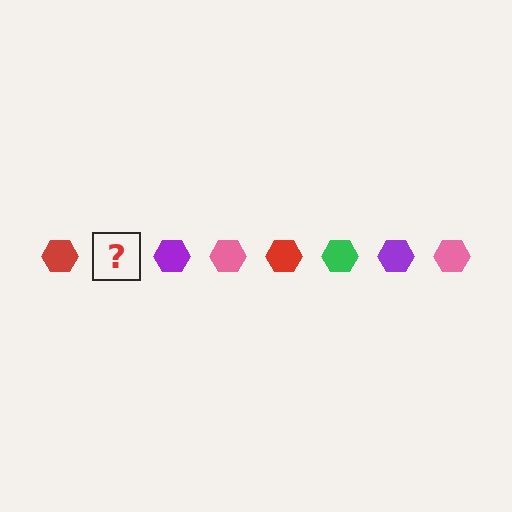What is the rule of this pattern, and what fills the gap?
The rule is that the pattern cycles through red, green, purple, pink hexagons. The gap should be filled with a green hexagon.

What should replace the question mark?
The question mark should be replaced with a green hexagon.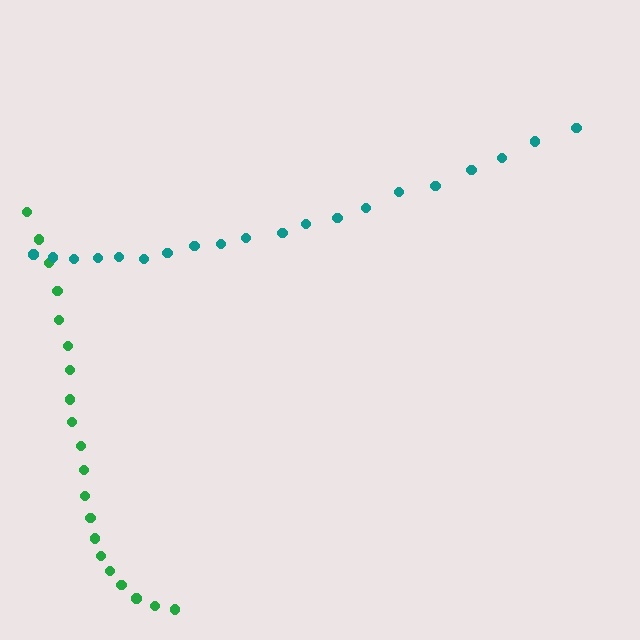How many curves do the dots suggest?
There are 2 distinct paths.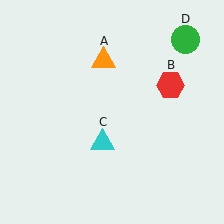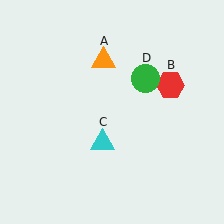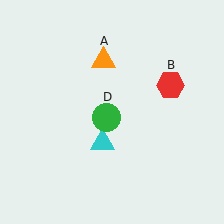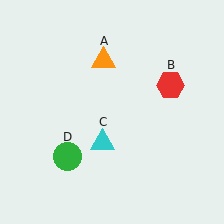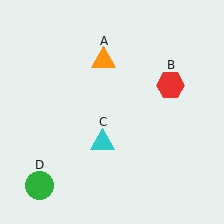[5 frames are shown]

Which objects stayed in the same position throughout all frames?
Orange triangle (object A) and red hexagon (object B) and cyan triangle (object C) remained stationary.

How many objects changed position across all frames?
1 object changed position: green circle (object D).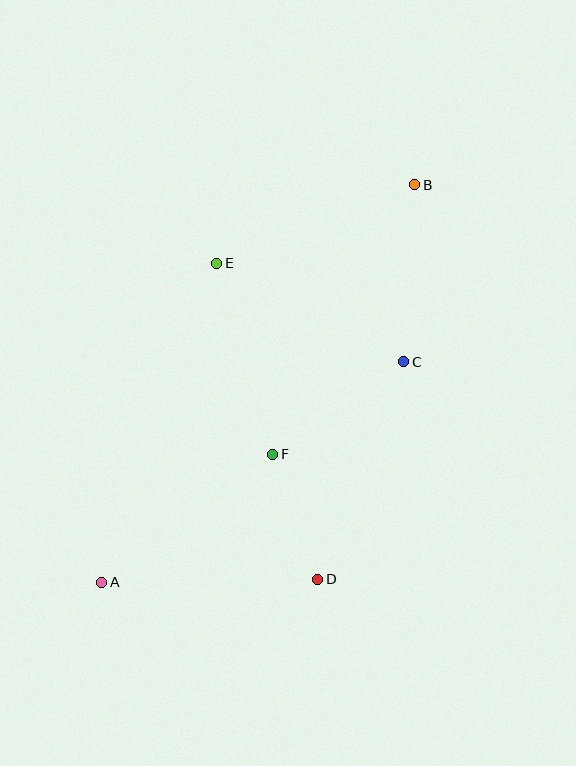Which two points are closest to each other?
Points D and F are closest to each other.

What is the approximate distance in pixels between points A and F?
The distance between A and F is approximately 214 pixels.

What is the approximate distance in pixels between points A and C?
The distance between A and C is approximately 374 pixels.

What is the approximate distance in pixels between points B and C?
The distance between B and C is approximately 177 pixels.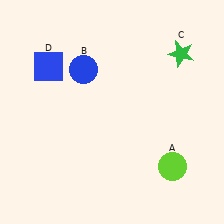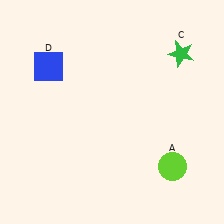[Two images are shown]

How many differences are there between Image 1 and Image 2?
There is 1 difference between the two images.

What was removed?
The blue circle (B) was removed in Image 2.